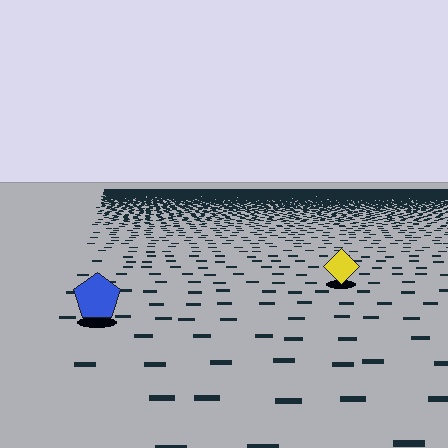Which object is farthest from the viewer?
The yellow diamond is farthest from the viewer. It appears smaller and the ground texture around it is denser.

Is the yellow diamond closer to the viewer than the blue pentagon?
No. The blue pentagon is closer — you can tell from the texture gradient: the ground texture is coarser near it.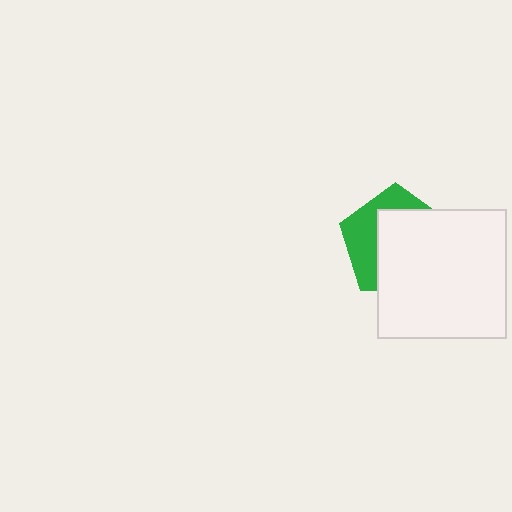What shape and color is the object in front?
The object in front is a white square.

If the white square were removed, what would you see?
You would see the complete green pentagon.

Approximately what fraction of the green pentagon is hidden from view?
Roughly 61% of the green pentagon is hidden behind the white square.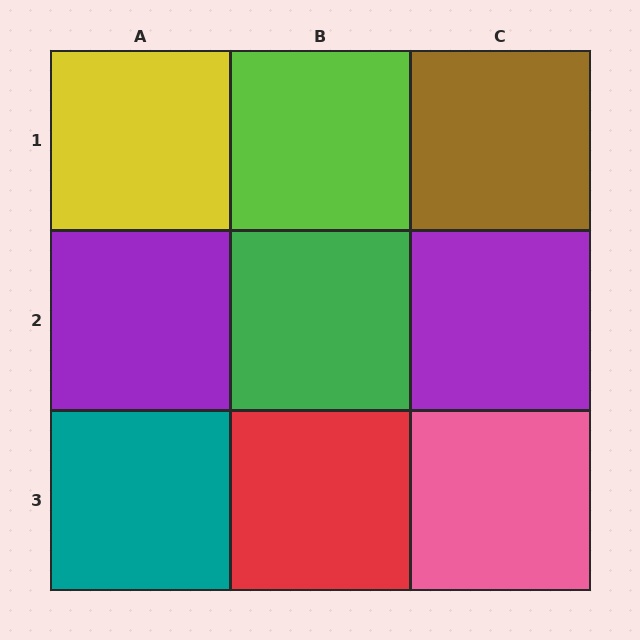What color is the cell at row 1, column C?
Brown.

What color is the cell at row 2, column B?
Green.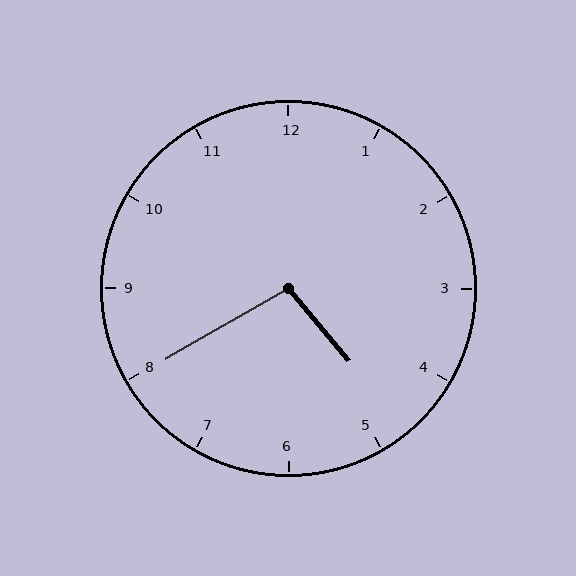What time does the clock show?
4:40.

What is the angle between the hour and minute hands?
Approximately 100 degrees.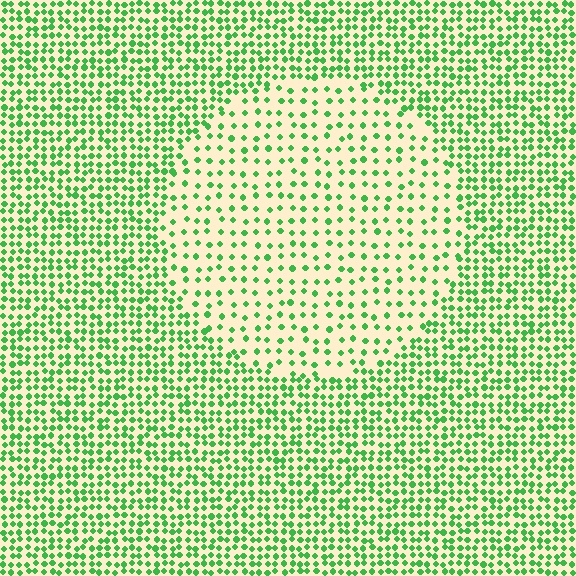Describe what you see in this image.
The image contains small green elements arranged at two different densities. A circle-shaped region is visible where the elements are less densely packed than the surrounding area.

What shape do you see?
I see a circle.